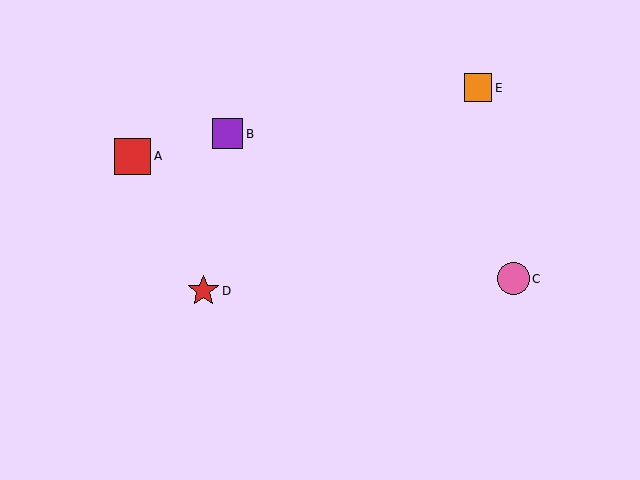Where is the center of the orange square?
The center of the orange square is at (478, 88).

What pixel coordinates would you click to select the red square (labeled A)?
Click at (133, 156) to select the red square A.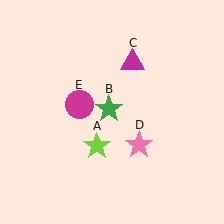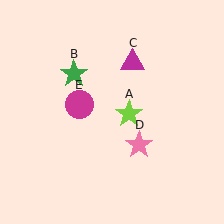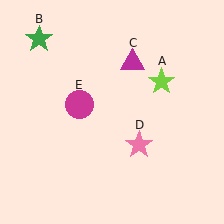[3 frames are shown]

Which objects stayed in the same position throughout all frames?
Magenta triangle (object C) and pink star (object D) and magenta circle (object E) remained stationary.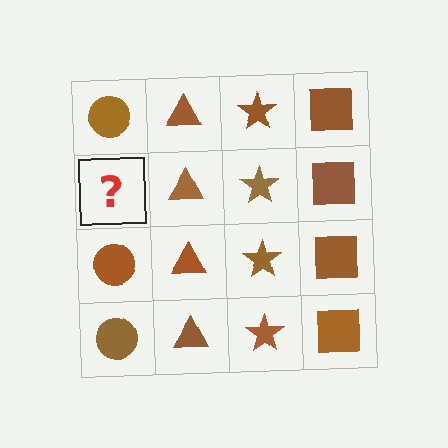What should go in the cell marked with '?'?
The missing cell should contain a brown circle.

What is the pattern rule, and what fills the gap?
The rule is that each column has a consistent shape. The gap should be filled with a brown circle.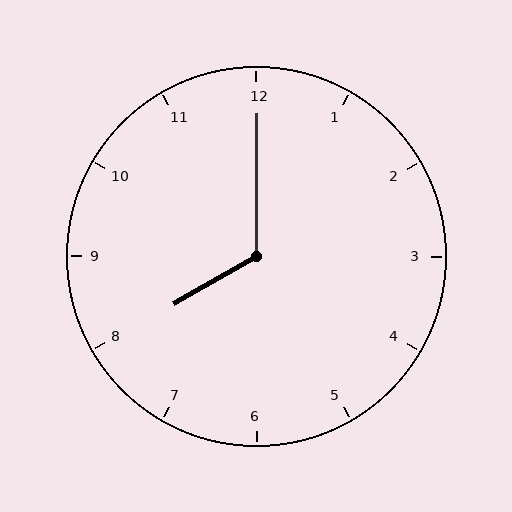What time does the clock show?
8:00.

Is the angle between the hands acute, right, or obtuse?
It is obtuse.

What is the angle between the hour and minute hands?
Approximately 120 degrees.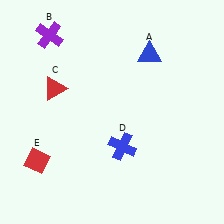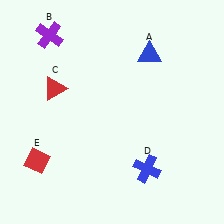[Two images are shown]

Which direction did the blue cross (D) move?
The blue cross (D) moved right.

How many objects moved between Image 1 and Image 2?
1 object moved between the two images.